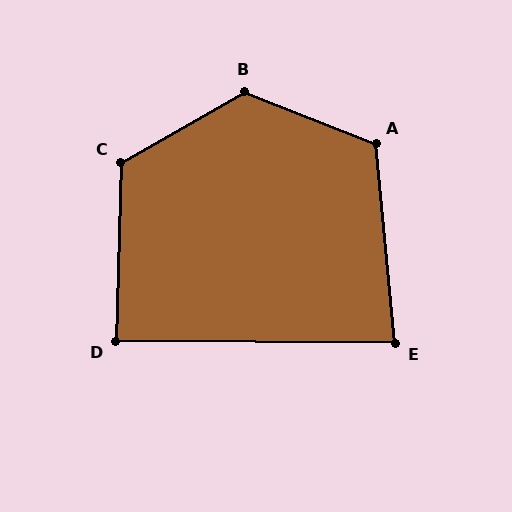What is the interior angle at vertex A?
Approximately 117 degrees (obtuse).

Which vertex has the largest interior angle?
B, at approximately 129 degrees.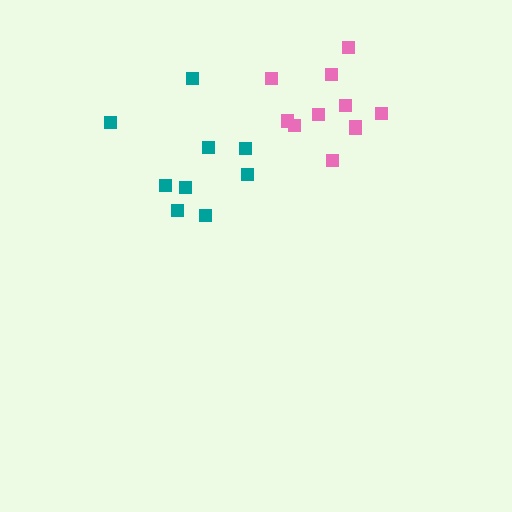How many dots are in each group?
Group 1: 11 dots, Group 2: 9 dots (20 total).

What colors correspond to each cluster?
The clusters are colored: pink, teal.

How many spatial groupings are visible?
There are 2 spatial groupings.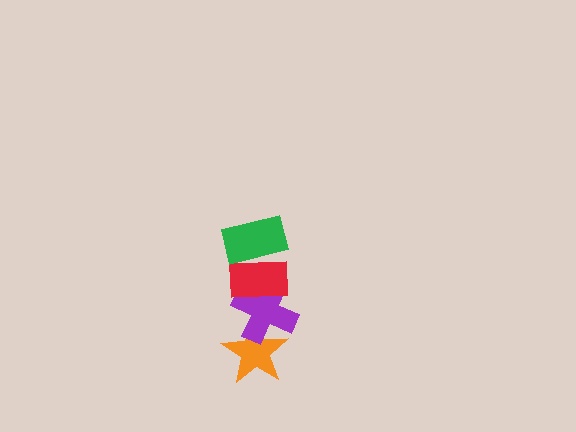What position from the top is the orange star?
The orange star is 4th from the top.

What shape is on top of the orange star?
The purple cross is on top of the orange star.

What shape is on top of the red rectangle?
The green rectangle is on top of the red rectangle.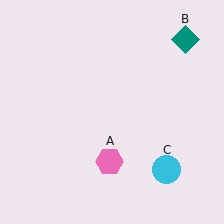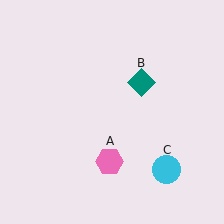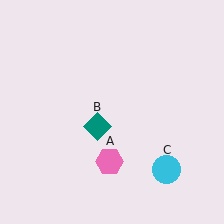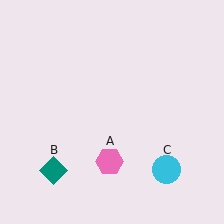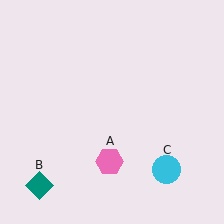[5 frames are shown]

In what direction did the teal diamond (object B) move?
The teal diamond (object B) moved down and to the left.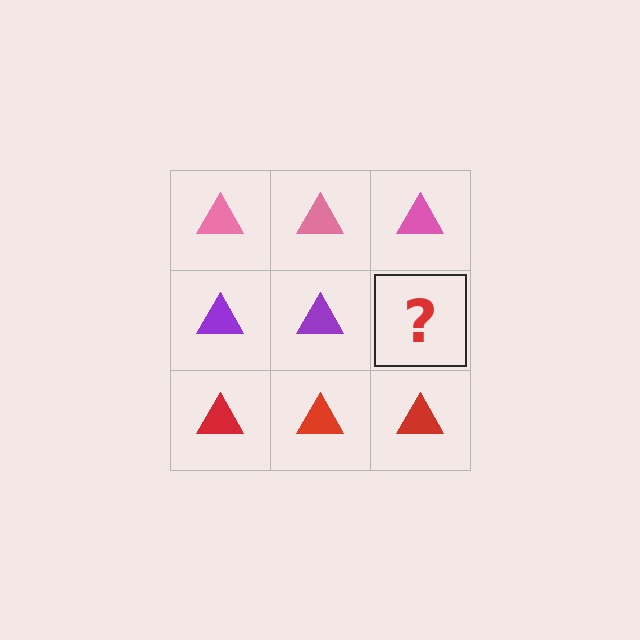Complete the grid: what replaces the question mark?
The question mark should be replaced with a purple triangle.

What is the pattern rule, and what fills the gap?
The rule is that each row has a consistent color. The gap should be filled with a purple triangle.